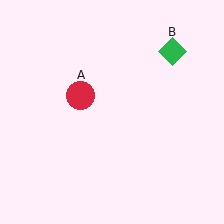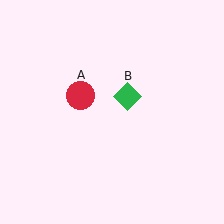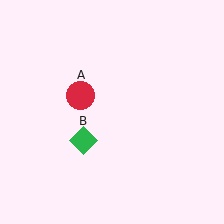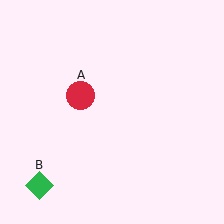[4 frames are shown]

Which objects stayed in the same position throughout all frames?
Red circle (object A) remained stationary.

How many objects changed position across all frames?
1 object changed position: green diamond (object B).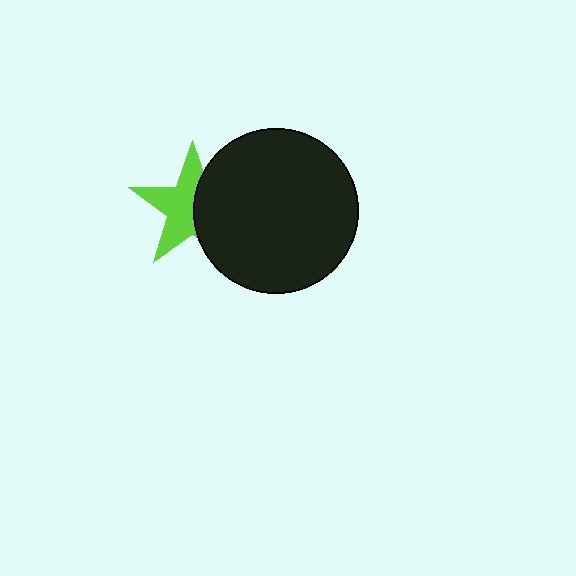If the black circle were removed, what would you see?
You would see the complete lime star.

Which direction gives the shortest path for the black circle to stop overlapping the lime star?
Moving right gives the shortest separation.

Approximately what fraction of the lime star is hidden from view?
Roughly 43% of the lime star is hidden behind the black circle.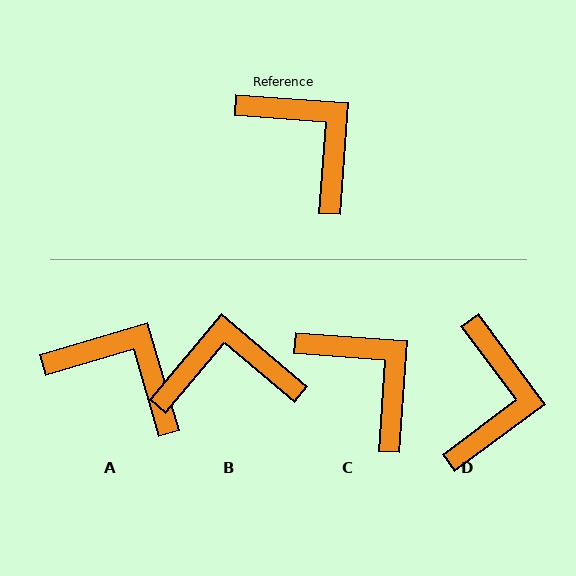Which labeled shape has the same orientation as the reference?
C.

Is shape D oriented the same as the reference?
No, it is off by about 49 degrees.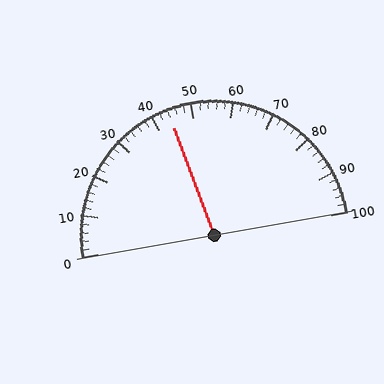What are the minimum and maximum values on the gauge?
The gauge ranges from 0 to 100.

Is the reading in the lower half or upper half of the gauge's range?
The reading is in the lower half of the range (0 to 100).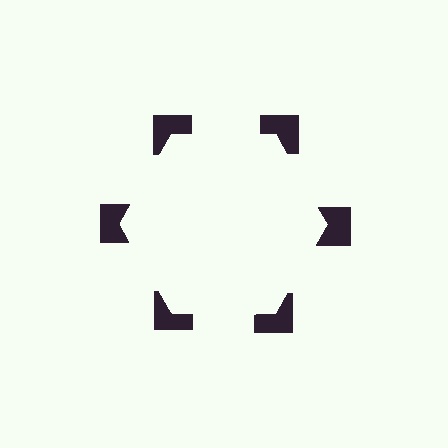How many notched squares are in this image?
There are 6 — one at each vertex of the illusory hexagon.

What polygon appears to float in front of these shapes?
An illusory hexagon — its edges are inferred from the aligned wedge cuts in the notched squares, not physically drawn.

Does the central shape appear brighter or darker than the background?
It typically appears slightly brighter than the background, even though no actual brightness change is drawn.